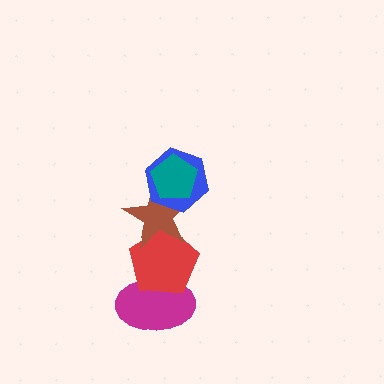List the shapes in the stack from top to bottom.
From top to bottom: the teal pentagon, the blue hexagon, the brown star, the red pentagon, the magenta ellipse.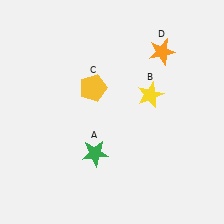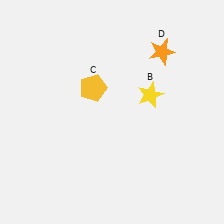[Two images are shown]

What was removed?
The green star (A) was removed in Image 2.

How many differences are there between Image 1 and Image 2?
There is 1 difference between the two images.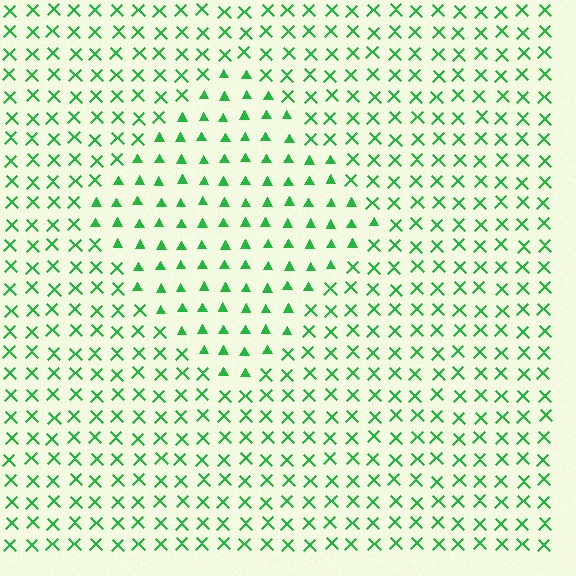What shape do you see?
I see a diamond.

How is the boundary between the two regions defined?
The boundary is defined by a change in element shape: triangles inside vs. X marks outside. All elements share the same color and spacing.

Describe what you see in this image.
The image is filled with small green elements arranged in a uniform grid. A diamond-shaped region contains triangles, while the surrounding area contains X marks. The boundary is defined purely by the change in element shape.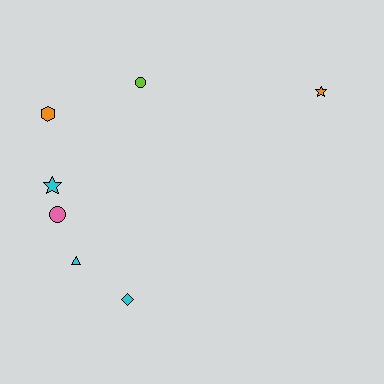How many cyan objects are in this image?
There are 3 cyan objects.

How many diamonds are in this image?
There is 1 diamond.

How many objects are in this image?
There are 7 objects.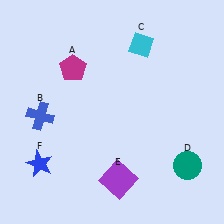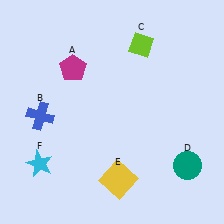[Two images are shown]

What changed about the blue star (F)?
In Image 1, F is blue. In Image 2, it changed to cyan.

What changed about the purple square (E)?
In Image 1, E is purple. In Image 2, it changed to yellow.